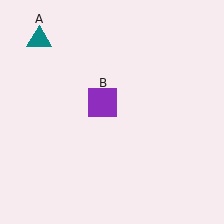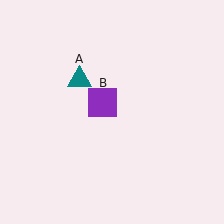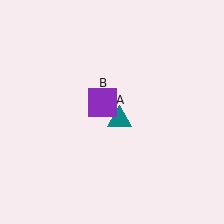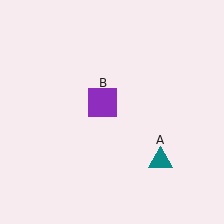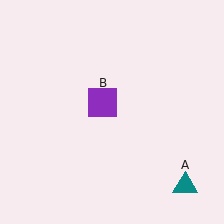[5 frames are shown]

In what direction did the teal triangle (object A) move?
The teal triangle (object A) moved down and to the right.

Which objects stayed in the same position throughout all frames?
Purple square (object B) remained stationary.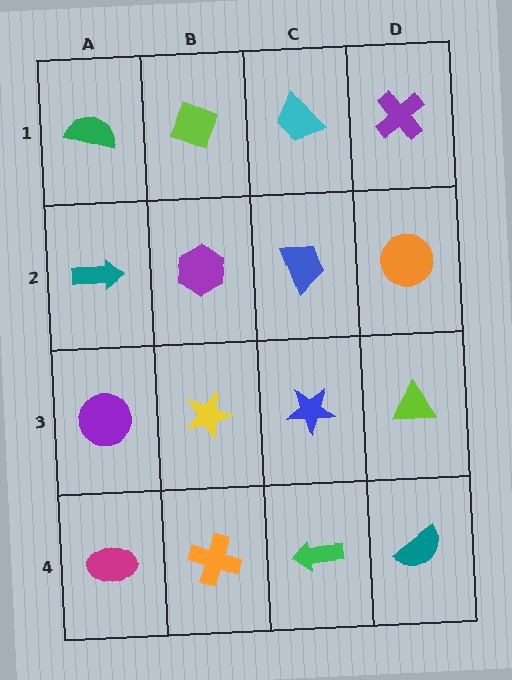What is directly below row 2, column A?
A purple circle.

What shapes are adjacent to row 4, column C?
A blue star (row 3, column C), an orange cross (row 4, column B), a teal semicircle (row 4, column D).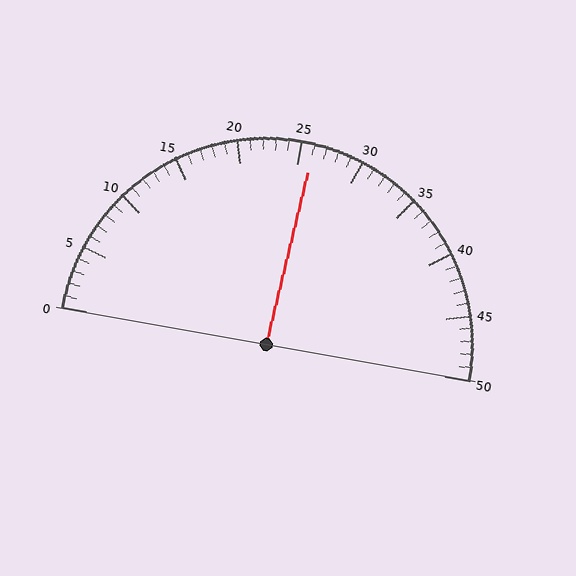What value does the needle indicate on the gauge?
The needle indicates approximately 26.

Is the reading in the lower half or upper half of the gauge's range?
The reading is in the upper half of the range (0 to 50).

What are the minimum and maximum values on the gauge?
The gauge ranges from 0 to 50.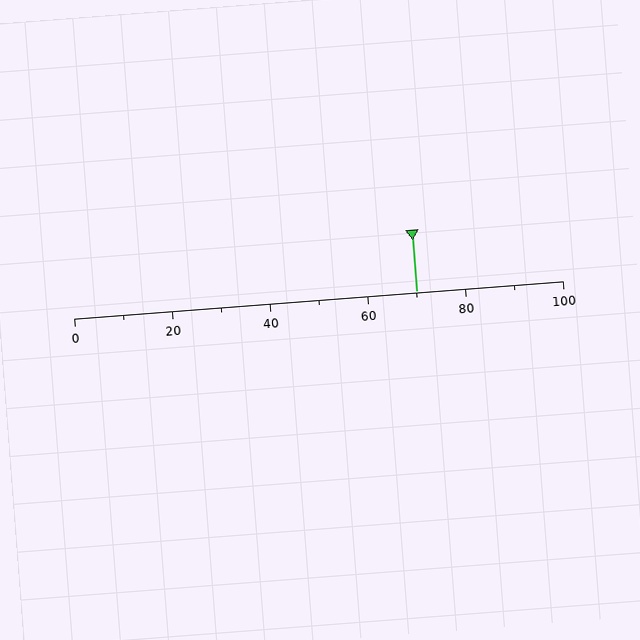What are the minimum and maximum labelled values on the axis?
The axis runs from 0 to 100.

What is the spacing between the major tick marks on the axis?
The major ticks are spaced 20 apart.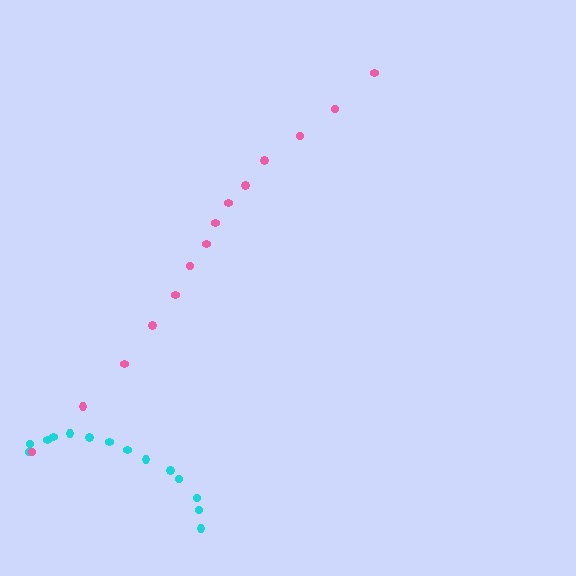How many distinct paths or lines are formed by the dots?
There are 2 distinct paths.